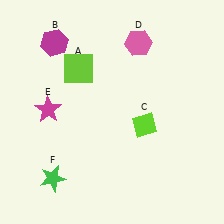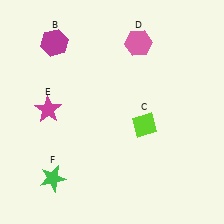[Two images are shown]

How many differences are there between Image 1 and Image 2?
There is 1 difference between the two images.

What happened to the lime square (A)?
The lime square (A) was removed in Image 2. It was in the top-left area of Image 1.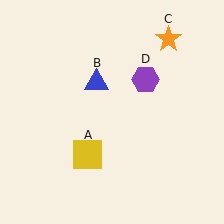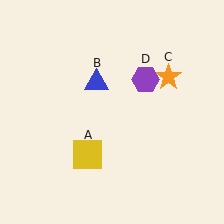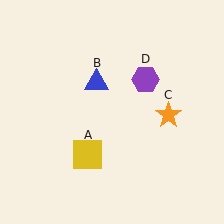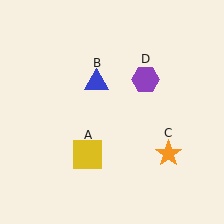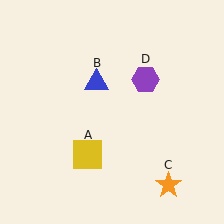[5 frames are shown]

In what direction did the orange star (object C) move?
The orange star (object C) moved down.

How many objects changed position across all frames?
1 object changed position: orange star (object C).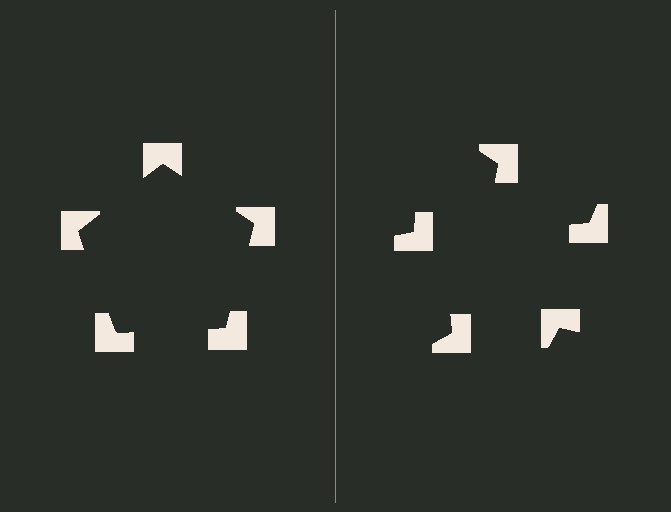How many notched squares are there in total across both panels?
10 — 5 on each side.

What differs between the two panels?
The notched squares are positioned identically on both sides; only the wedge orientations differ. On the left they align to a pentagon; on the right they are misaligned.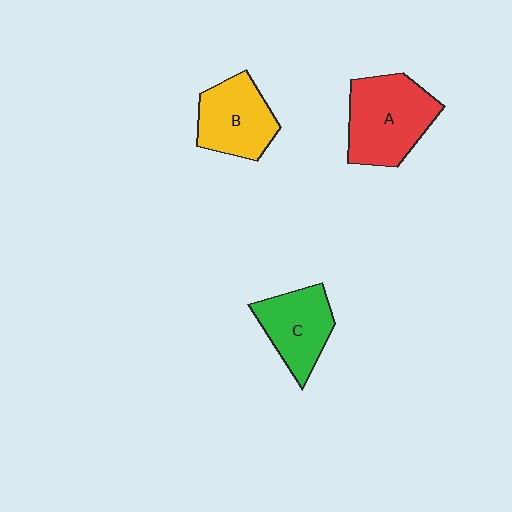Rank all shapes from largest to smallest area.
From largest to smallest: A (red), B (yellow), C (green).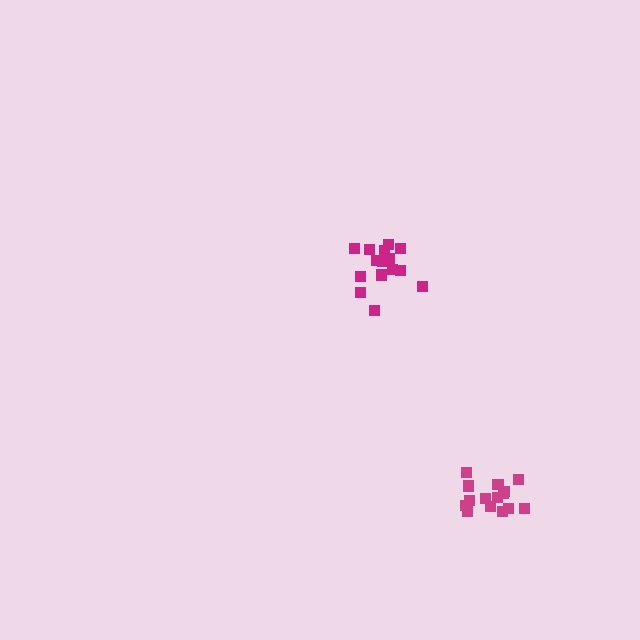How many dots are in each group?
Group 1: 15 dots, Group 2: 15 dots (30 total).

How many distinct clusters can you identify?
There are 2 distinct clusters.